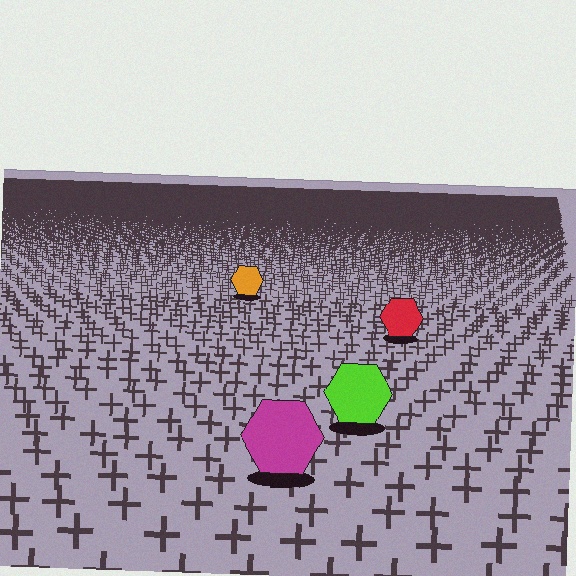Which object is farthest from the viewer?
The orange hexagon is farthest from the viewer. It appears smaller and the ground texture around it is denser.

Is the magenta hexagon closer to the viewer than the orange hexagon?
Yes. The magenta hexagon is closer — you can tell from the texture gradient: the ground texture is coarser near it.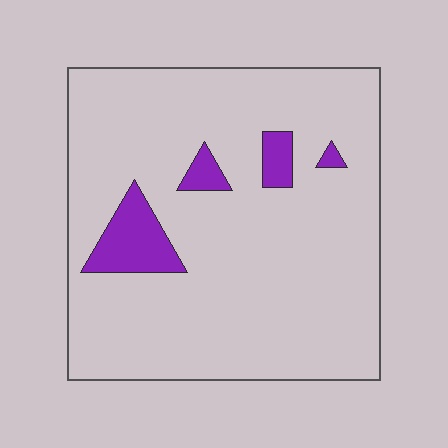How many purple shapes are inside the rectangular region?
4.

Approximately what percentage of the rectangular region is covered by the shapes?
Approximately 10%.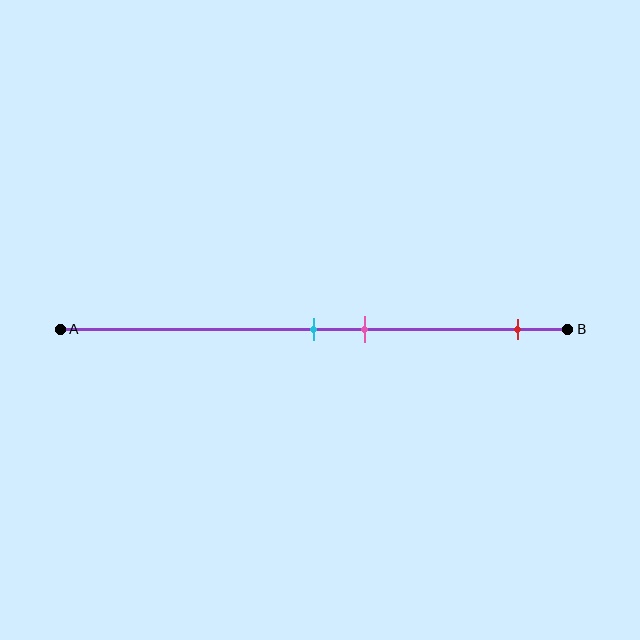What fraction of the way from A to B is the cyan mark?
The cyan mark is approximately 50% (0.5) of the way from A to B.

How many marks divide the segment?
There are 3 marks dividing the segment.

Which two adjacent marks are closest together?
The cyan and pink marks are the closest adjacent pair.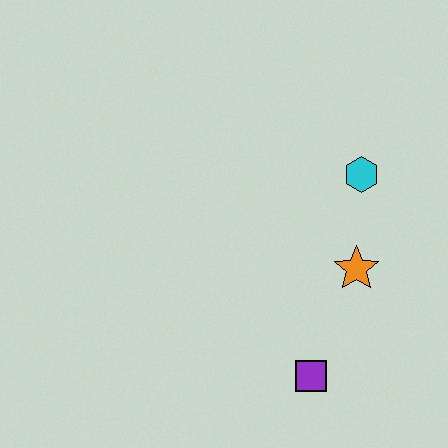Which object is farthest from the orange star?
The purple square is farthest from the orange star.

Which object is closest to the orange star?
The cyan hexagon is closest to the orange star.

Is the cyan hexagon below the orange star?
No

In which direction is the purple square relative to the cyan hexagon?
The purple square is below the cyan hexagon.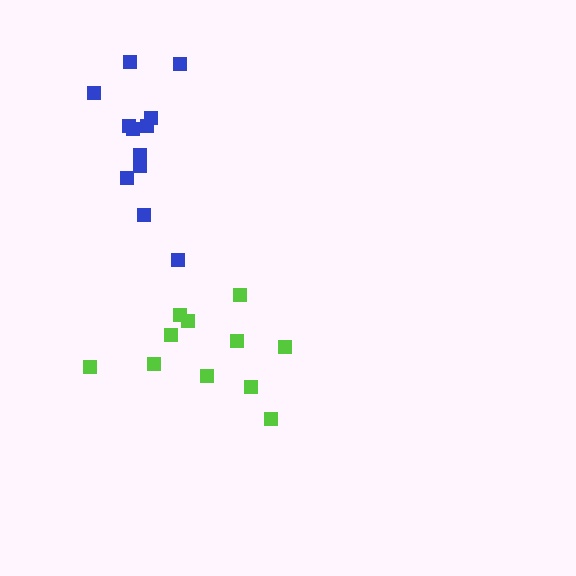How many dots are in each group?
Group 1: 11 dots, Group 2: 12 dots (23 total).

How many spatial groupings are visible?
There are 2 spatial groupings.